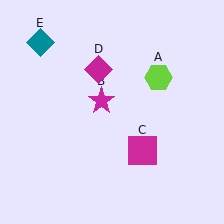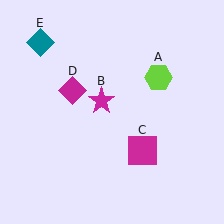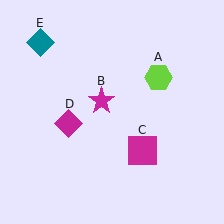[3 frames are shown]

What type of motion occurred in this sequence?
The magenta diamond (object D) rotated counterclockwise around the center of the scene.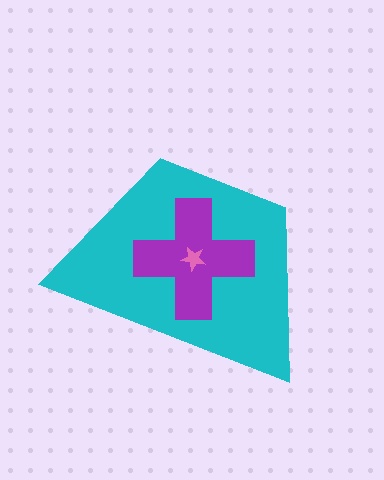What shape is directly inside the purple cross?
The pink star.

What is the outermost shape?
The cyan trapezoid.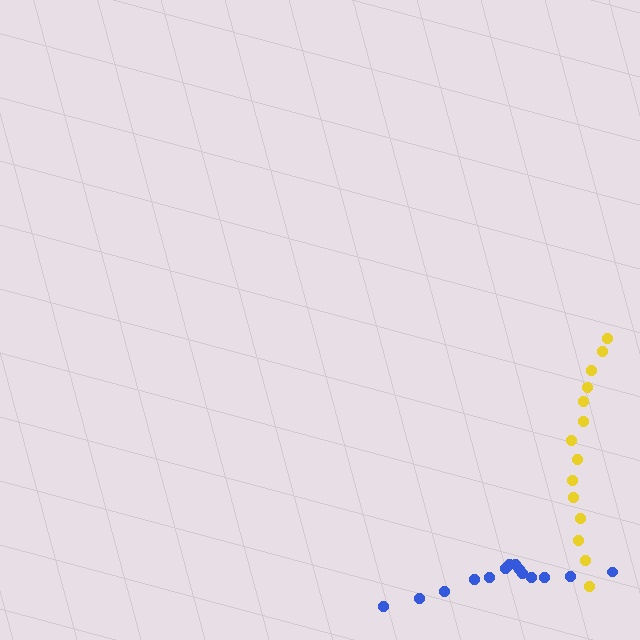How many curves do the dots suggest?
There are 2 distinct paths.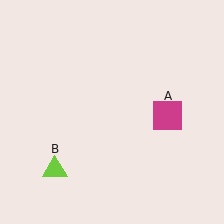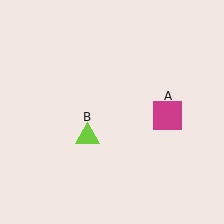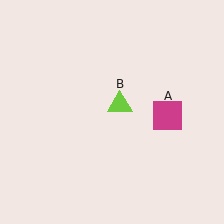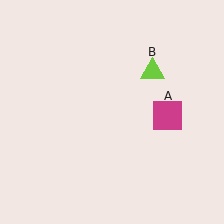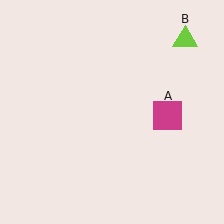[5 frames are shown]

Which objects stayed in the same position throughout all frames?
Magenta square (object A) remained stationary.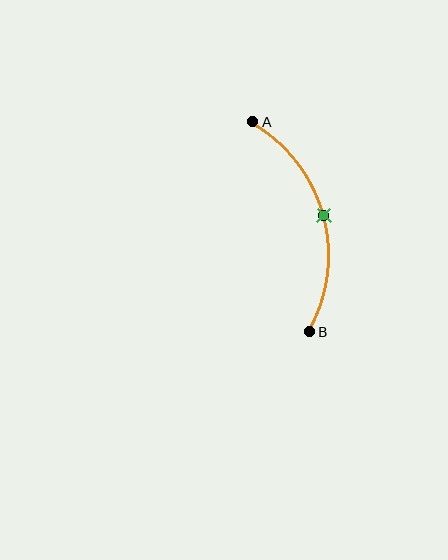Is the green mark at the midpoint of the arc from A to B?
Yes. The green mark lies on the arc at equal arc-length from both A and B — it is the arc midpoint.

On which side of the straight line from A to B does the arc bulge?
The arc bulges to the right of the straight line connecting A and B.